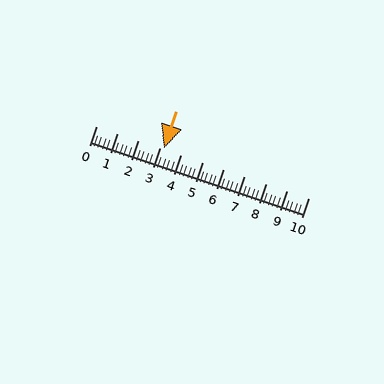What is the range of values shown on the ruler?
The ruler shows values from 0 to 10.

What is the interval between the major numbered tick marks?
The major tick marks are spaced 1 units apart.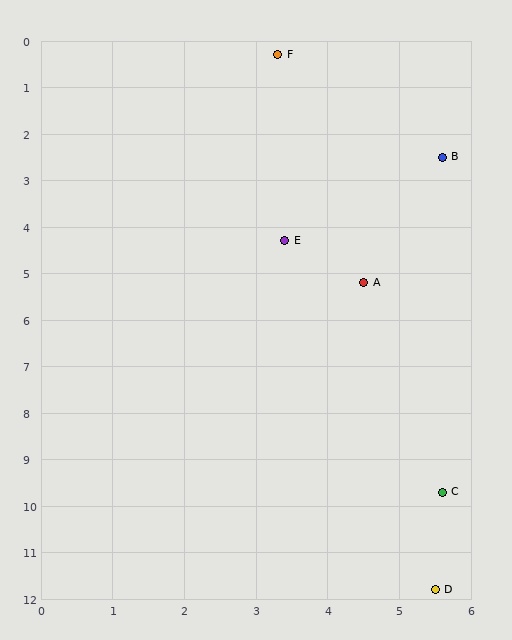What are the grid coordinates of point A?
Point A is at approximately (4.5, 5.2).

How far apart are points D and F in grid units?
Points D and F are about 11.7 grid units apart.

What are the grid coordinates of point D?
Point D is at approximately (5.5, 11.8).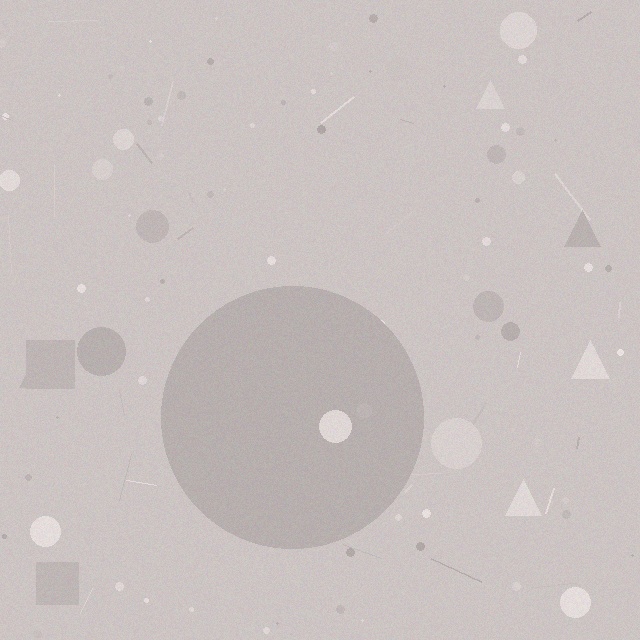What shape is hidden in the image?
A circle is hidden in the image.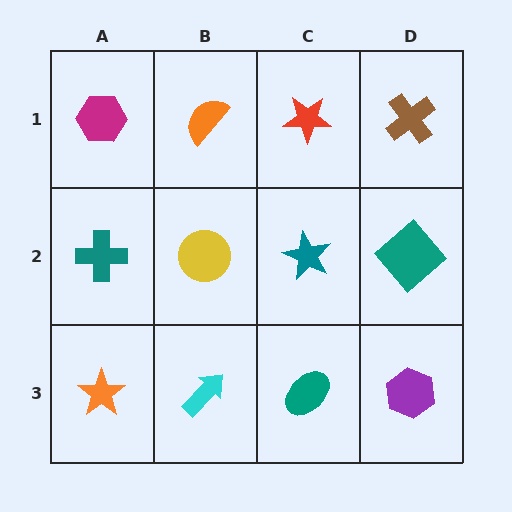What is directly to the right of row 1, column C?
A brown cross.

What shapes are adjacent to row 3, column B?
A yellow circle (row 2, column B), an orange star (row 3, column A), a teal ellipse (row 3, column C).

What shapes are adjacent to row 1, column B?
A yellow circle (row 2, column B), a magenta hexagon (row 1, column A), a red star (row 1, column C).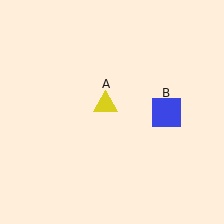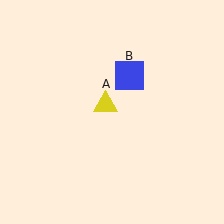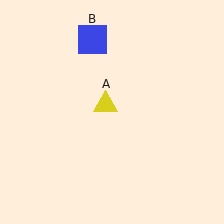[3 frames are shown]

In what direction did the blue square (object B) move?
The blue square (object B) moved up and to the left.